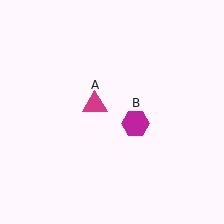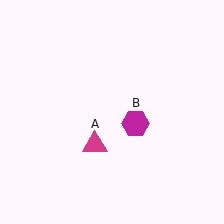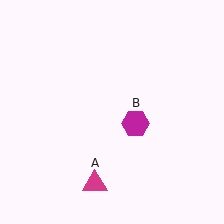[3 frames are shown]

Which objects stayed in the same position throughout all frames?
Magenta hexagon (object B) remained stationary.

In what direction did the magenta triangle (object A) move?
The magenta triangle (object A) moved down.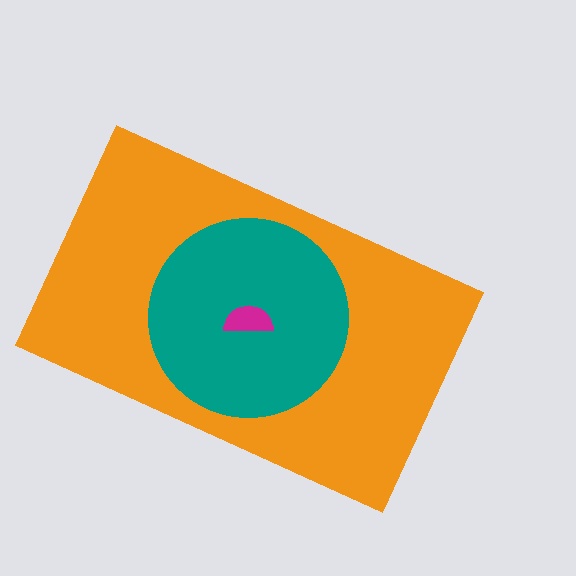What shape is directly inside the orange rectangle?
The teal circle.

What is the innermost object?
The magenta semicircle.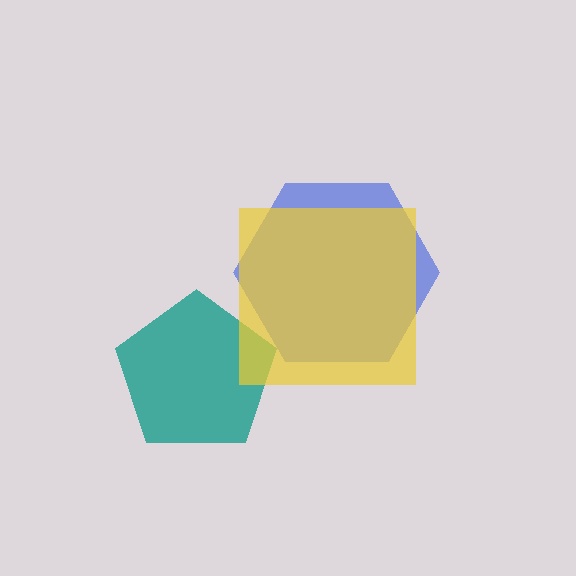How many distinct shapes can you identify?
There are 3 distinct shapes: a teal pentagon, a blue hexagon, a yellow square.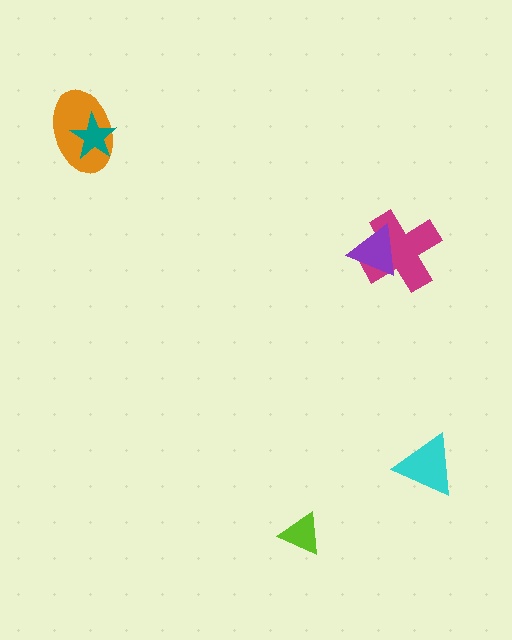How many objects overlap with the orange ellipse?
1 object overlaps with the orange ellipse.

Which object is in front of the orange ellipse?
The teal star is in front of the orange ellipse.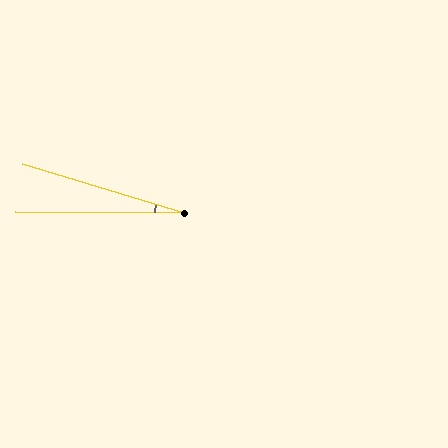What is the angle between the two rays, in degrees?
Approximately 16 degrees.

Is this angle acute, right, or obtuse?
It is acute.